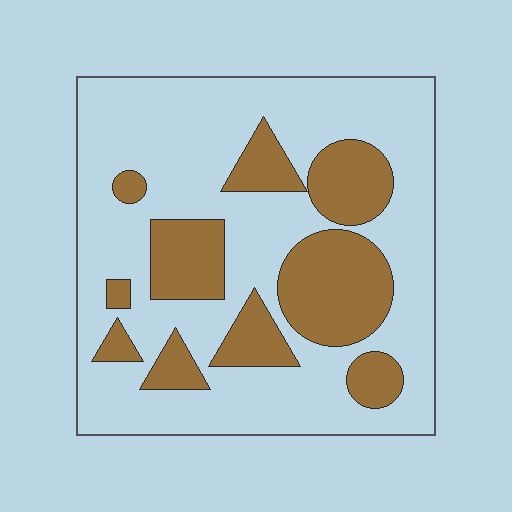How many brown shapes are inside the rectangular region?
10.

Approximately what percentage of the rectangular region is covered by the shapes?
Approximately 30%.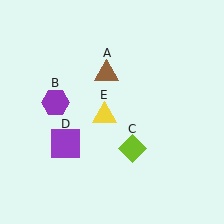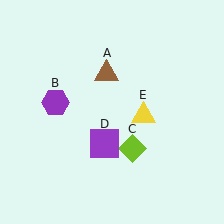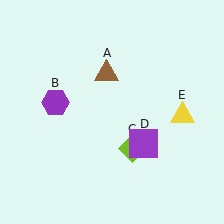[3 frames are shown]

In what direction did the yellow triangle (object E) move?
The yellow triangle (object E) moved right.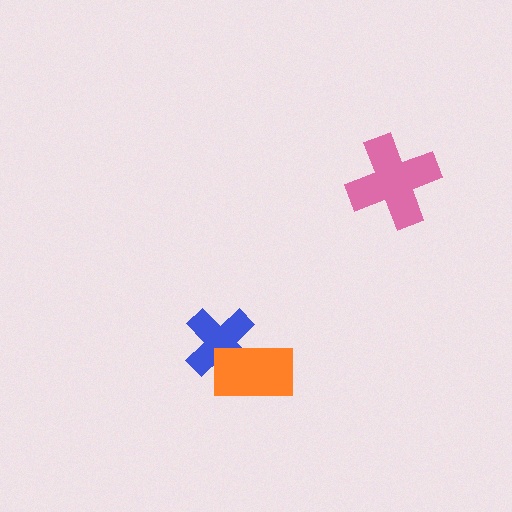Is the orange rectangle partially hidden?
No, no other shape covers it.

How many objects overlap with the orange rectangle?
1 object overlaps with the orange rectangle.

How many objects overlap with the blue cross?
1 object overlaps with the blue cross.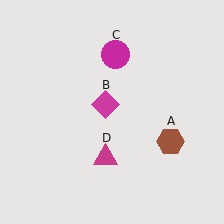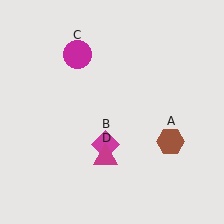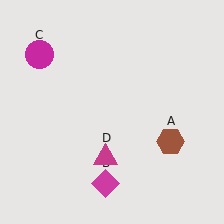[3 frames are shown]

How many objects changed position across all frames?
2 objects changed position: magenta diamond (object B), magenta circle (object C).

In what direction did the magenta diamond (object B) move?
The magenta diamond (object B) moved down.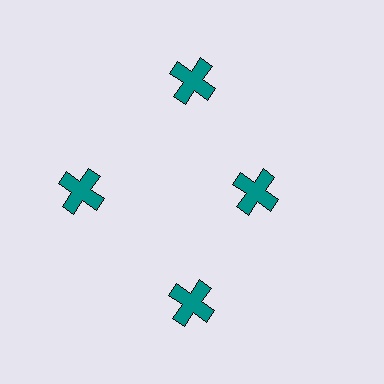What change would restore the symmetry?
The symmetry would be restored by moving it outward, back onto the ring so that all 4 crosses sit at equal angles and equal distance from the center.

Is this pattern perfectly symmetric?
No. The 4 teal crosses are arranged in a ring, but one element near the 3 o'clock position is pulled inward toward the center, breaking the 4-fold rotational symmetry.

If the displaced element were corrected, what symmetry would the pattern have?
It would have 4-fold rotational symmetry — the pattern would map onto itself every 90 degrees.